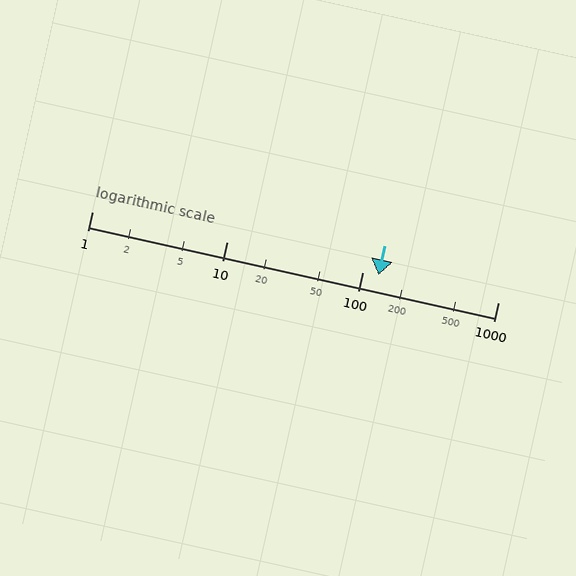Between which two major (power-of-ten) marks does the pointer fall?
The pointer is between 100 and 1000.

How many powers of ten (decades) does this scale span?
The scale spans 3 decades, from 1 to 1000.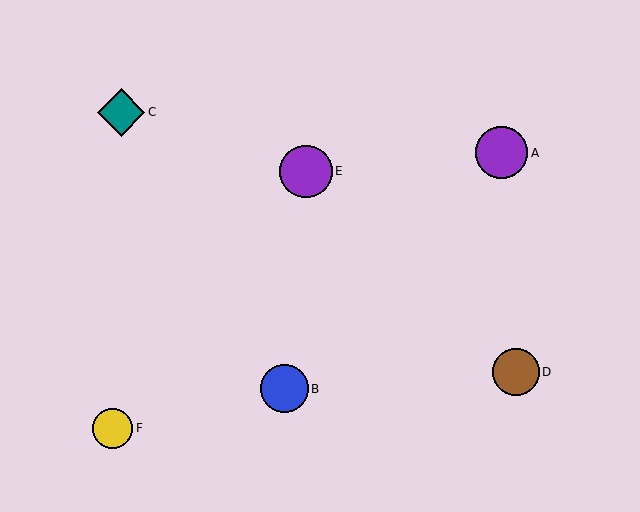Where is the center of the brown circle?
The center of the brown circle is at (516, 372).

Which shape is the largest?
The purple circle (labeled E) is the largest.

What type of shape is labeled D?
Shape D is a brown circle.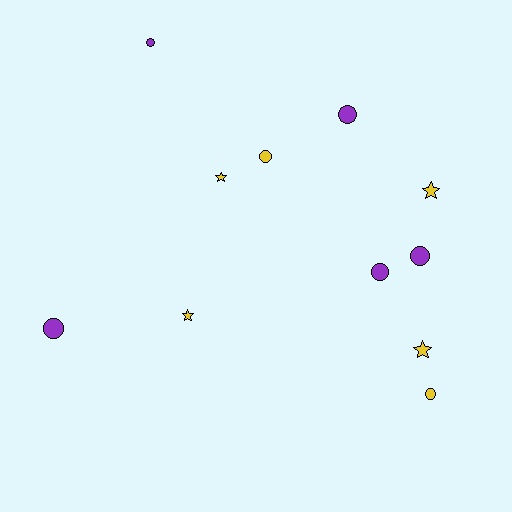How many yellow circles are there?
There are 2 yellow circles.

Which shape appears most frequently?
Circle, with 7 objects.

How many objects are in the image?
There are 11 objects.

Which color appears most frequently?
Yellow, with 6 objects.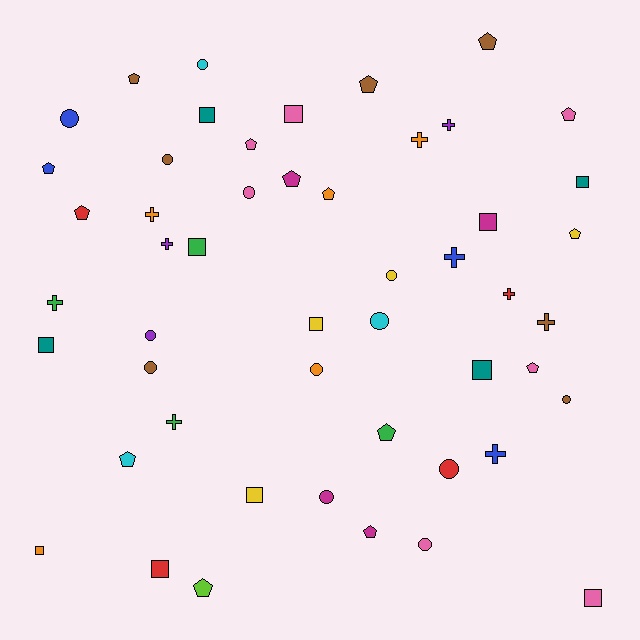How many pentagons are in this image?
There are 15 pentagons.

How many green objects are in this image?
There are 4 green objects.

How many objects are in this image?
There are 50 objects.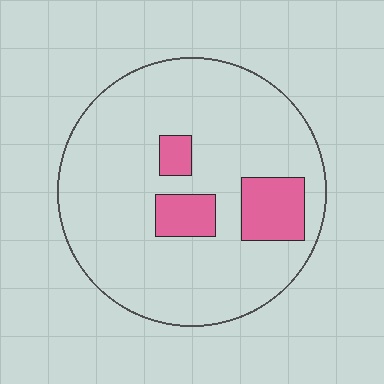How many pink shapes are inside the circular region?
3.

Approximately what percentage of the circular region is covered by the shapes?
Approximately 15%.